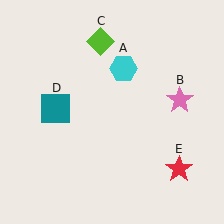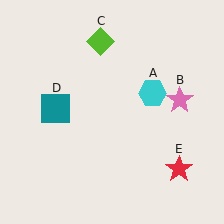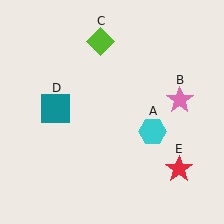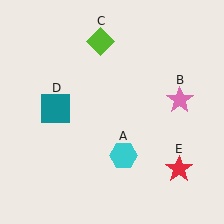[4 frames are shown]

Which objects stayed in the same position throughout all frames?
Pink star (object B) and lime diamond (object C) and teal square (object D) and red star (object E) remained stationary.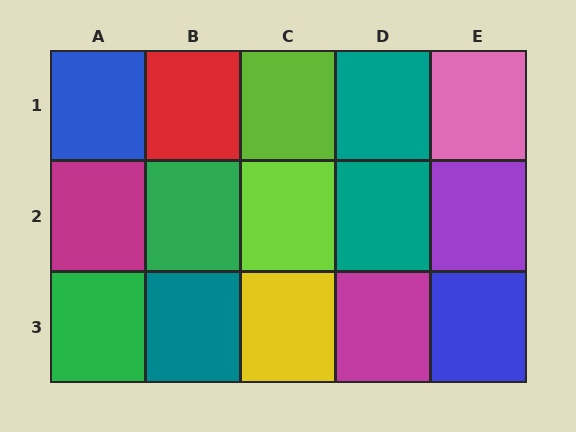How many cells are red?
1 cell is red.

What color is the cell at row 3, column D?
Magenta.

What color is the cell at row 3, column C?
Yellow.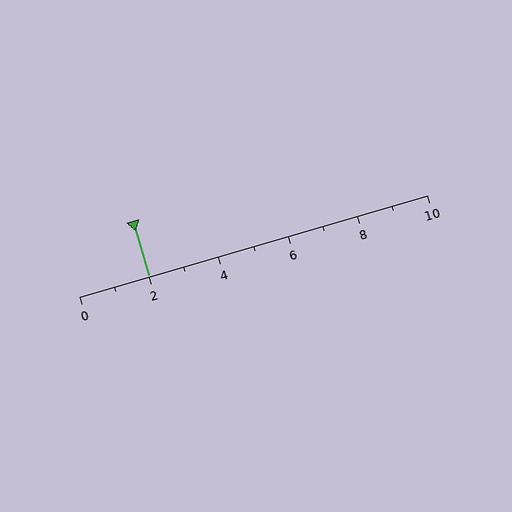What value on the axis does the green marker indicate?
The marker indicates approximately 2.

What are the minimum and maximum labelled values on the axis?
The axis runs from 0 to 10.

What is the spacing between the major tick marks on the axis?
The major ticks are spaced 2 apart.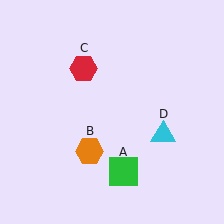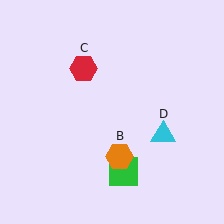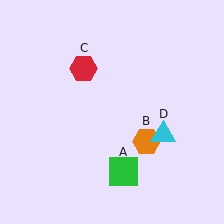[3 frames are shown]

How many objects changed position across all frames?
1 object changed position: orange hexagon (object B).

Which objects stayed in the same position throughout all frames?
Green square (object A) and red hexagon (object C) and cyan triangle (object D) remained stationary.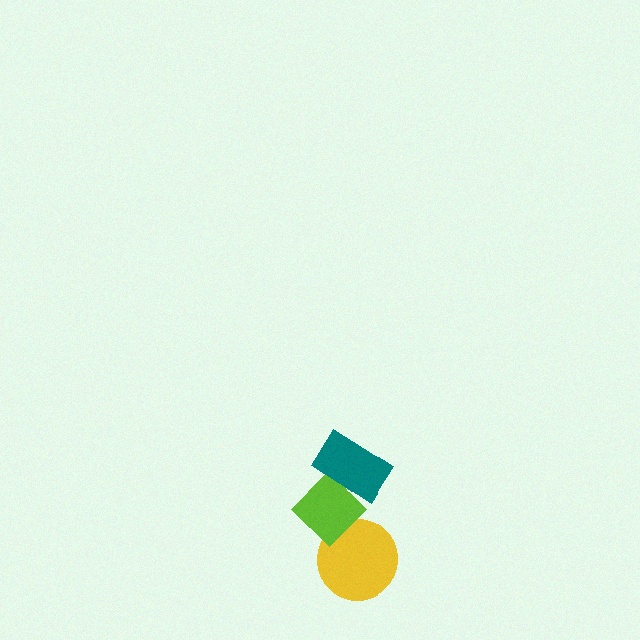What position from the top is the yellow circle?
The yellow circle is 3rd from the top.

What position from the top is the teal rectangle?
The teal rectangle is 1st from the top.